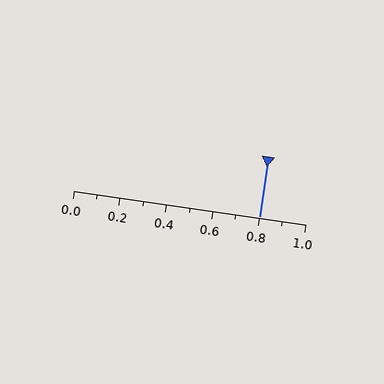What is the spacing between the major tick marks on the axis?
The major ticks are spaced 0.2 apart.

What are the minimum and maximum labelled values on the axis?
The axis runs from 0.0 to 1.0.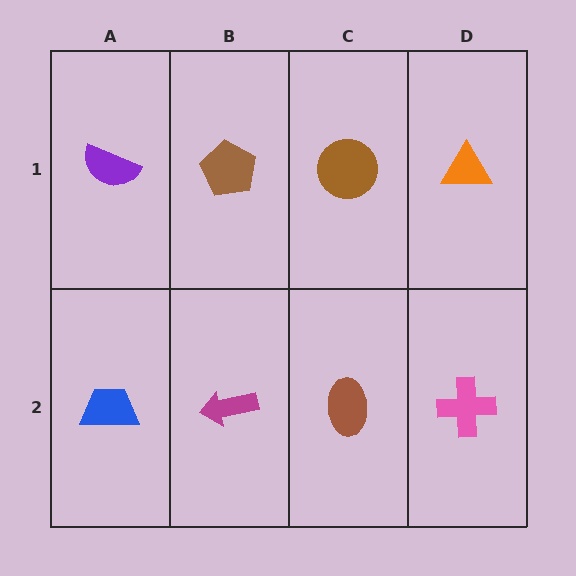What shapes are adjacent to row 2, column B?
A brown pentagon (row 1, column B), a blue trapezoid (row 2, column A), a brown ellipse (row 2, column C).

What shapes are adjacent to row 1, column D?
A pink cross (row 2, column D), a brown circle (row 1, column C).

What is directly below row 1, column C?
A brown ellipse.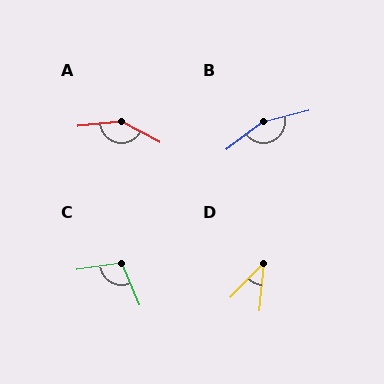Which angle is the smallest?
D, at approximately 38 degrees.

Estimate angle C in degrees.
Approximately 104 degrees.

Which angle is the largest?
B, at approximately 158 degrees.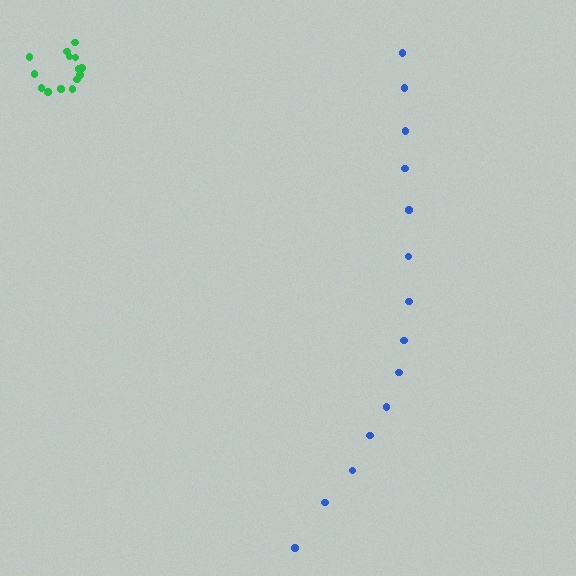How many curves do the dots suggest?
There are 2 distinct paths.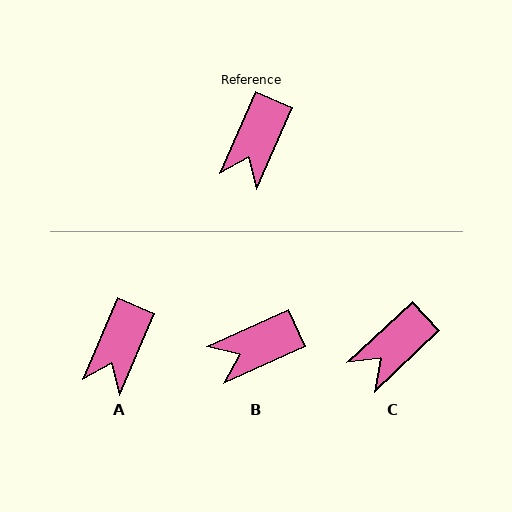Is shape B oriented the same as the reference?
No, it is off by about 42 degrees.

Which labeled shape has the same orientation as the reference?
A.